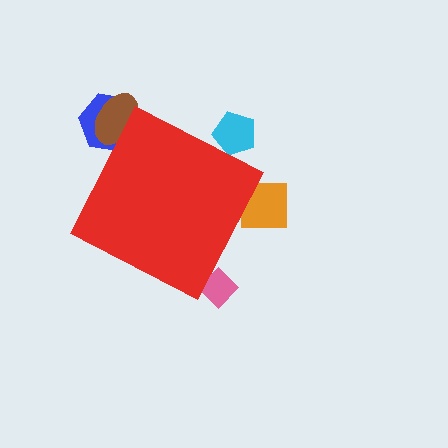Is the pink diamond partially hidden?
Yes, the pink diamond is partially hidden behind the red diamond.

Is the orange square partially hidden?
Yes, the orange square is partially hidden behind the red diamond.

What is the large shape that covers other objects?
A red diamond.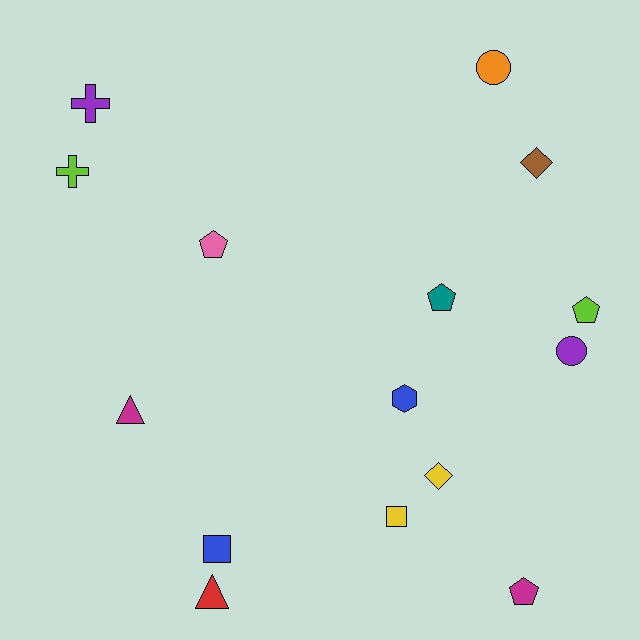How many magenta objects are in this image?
There are 2 magenta objects.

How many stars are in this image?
There are no stars.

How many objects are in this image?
There are 15 objects.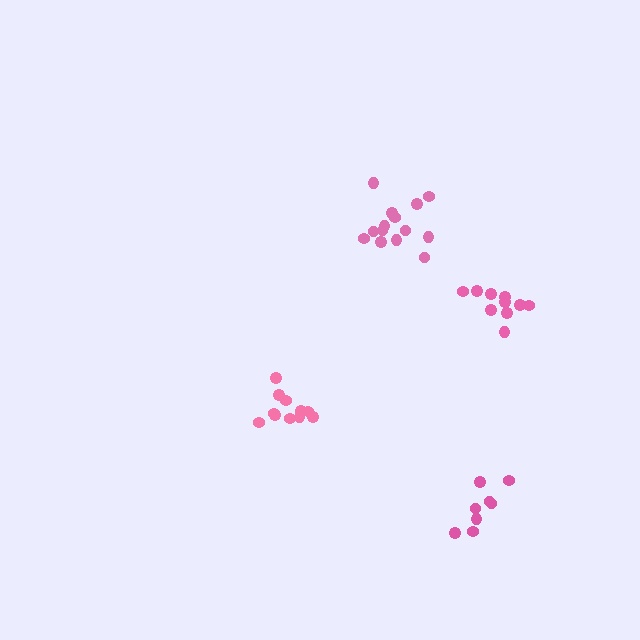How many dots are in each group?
Group 1: 11 dots, Group 2: 14 dots, Group 3: 8 dots, Group 4: 10 dots (43 total).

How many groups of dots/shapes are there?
There are 4 groups.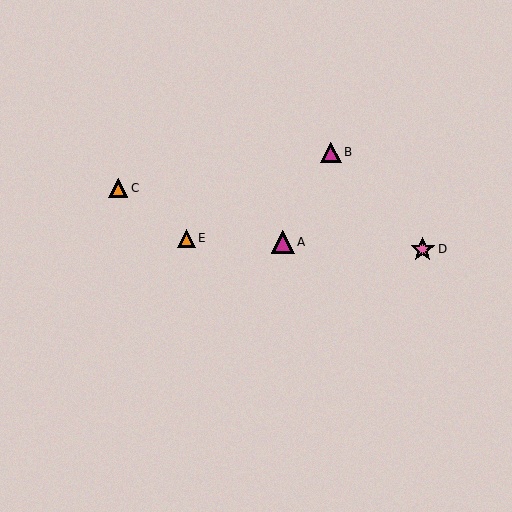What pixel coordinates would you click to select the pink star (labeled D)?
Click at (423, 249) to select the pink star D.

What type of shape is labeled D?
Shape D is a pink star.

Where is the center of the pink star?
The center of the pink star is at (423, 249).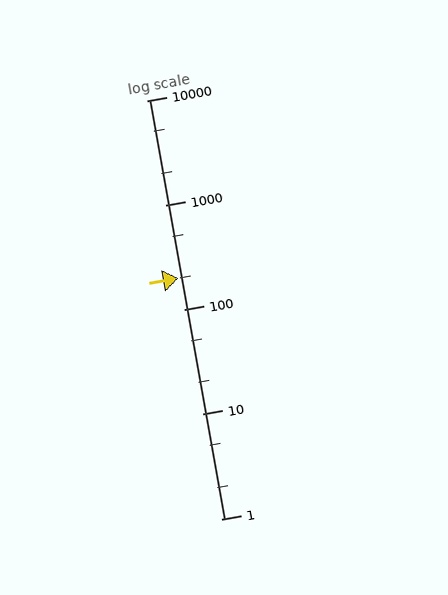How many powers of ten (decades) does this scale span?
The scale spans 4 decades, from 1 to 10000.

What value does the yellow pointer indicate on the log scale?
The pointer indicates approximately 200.